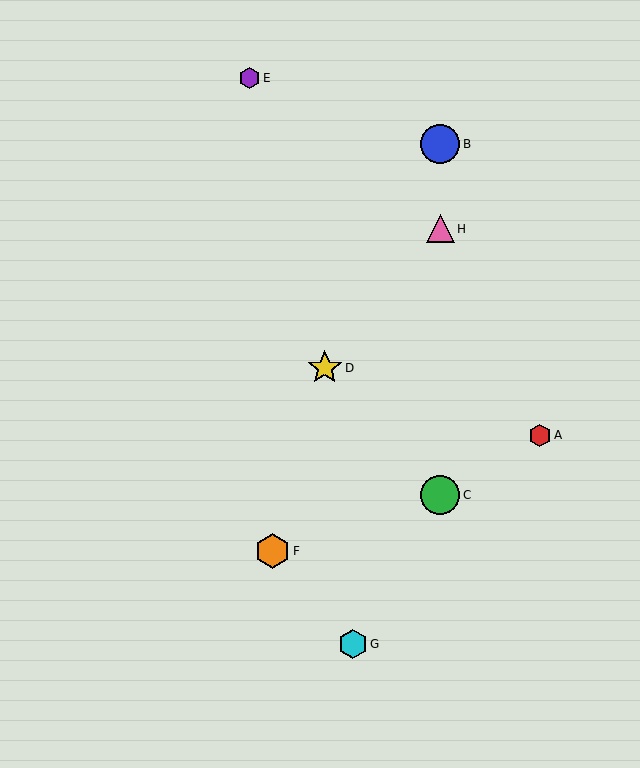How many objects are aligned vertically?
3 objects (B, C, H) are aligned vertically.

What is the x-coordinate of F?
Object F is at x≈273.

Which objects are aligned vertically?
Objects B, C, H are aligned vertically.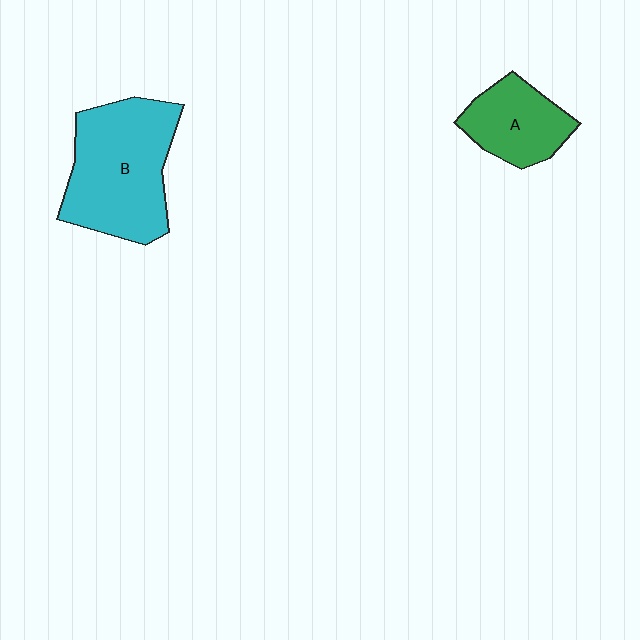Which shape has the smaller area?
Shape A (green).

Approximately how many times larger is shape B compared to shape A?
Approximately 1.9 times.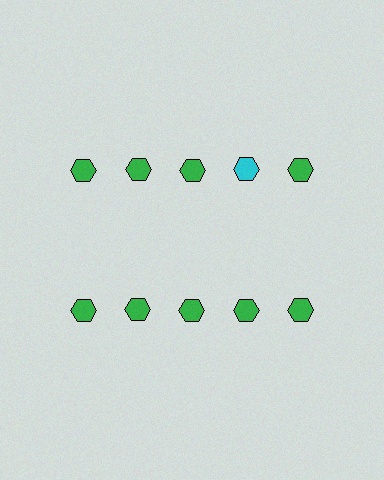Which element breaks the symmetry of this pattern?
The cyan hexagon in the top row, second from right column breaks the symmetry. All other shapes are green hexagons.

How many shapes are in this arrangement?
There are 10 shapes arranged in a grid pattern.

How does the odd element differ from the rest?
It has a different color: cyan instead of green.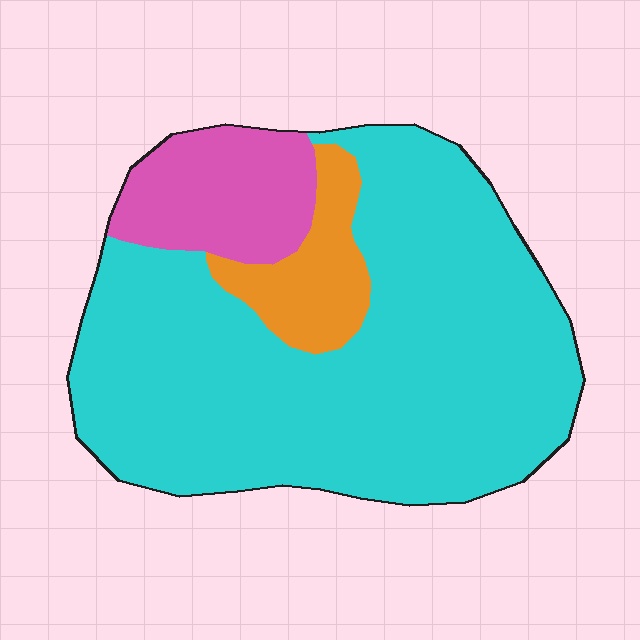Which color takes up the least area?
Orange, at roughly 10%.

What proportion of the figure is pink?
Pink covers roughly 15% of the figure.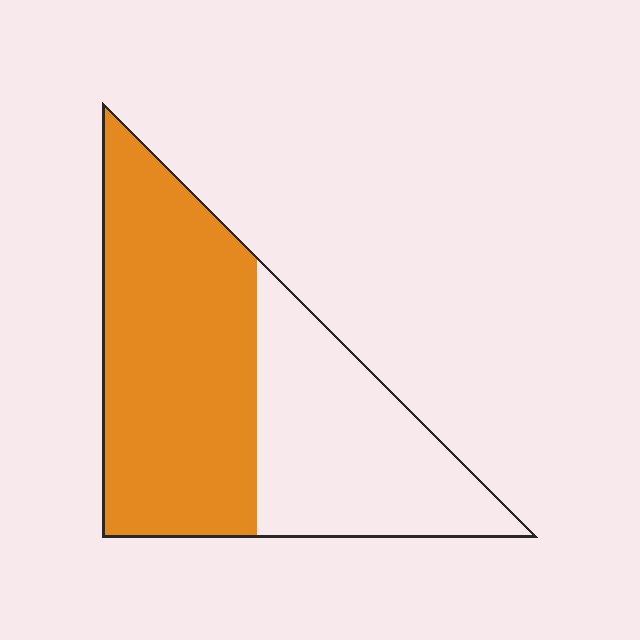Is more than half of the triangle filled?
Yes.